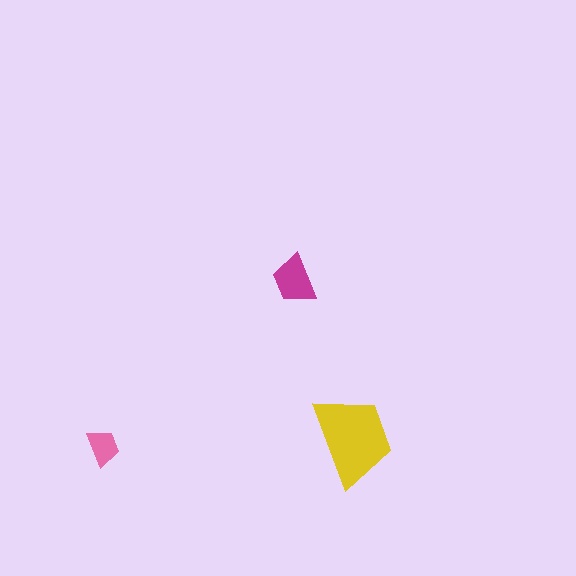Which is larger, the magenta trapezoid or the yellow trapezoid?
The yellow one.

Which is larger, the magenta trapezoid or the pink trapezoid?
The magenta one.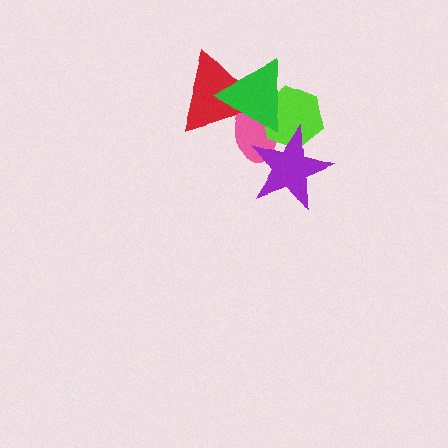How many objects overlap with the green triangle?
3 objects overlap with the green triangle.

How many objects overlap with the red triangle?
2 objects overlap with the red triangle.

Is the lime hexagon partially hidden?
Yes, it is partially covered by another shape.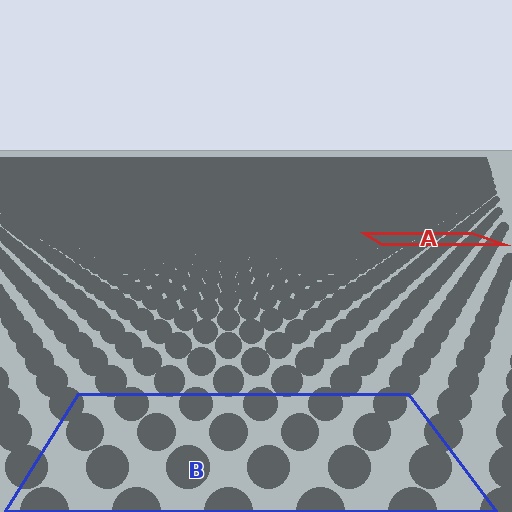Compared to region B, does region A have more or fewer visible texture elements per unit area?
Region A has more texture elements per unit area — they are packed more densely because it is farther away.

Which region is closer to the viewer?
Region B is closer. The texture elements there are larger and more spread out.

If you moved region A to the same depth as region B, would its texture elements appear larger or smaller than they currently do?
They would appear larger. At a closer depth, the same texture elements are projected at a bigger on-screen size.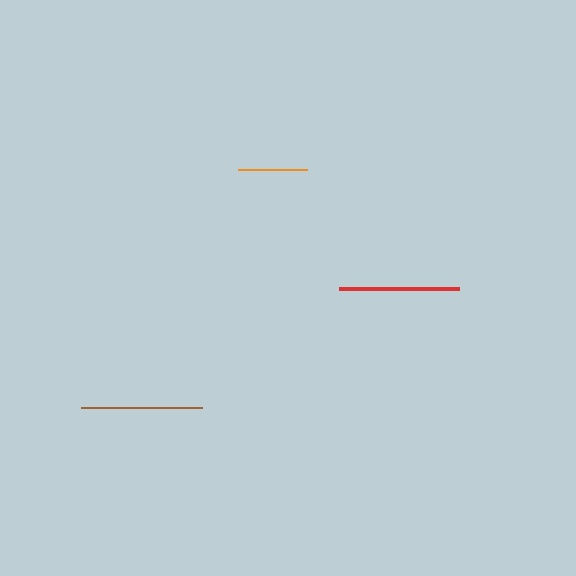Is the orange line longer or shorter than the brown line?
The brown line is longer than the orange line.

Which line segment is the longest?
The brown line is the longest at approximately 121 pixels.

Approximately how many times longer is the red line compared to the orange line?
The red line is approximately 1.7 times the length of the orange line.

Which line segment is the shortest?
The orange line is the shortest at approximately 70 pixels.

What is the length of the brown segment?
The brown segment is approximately 121 pixels long.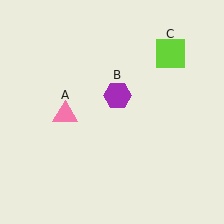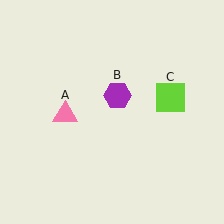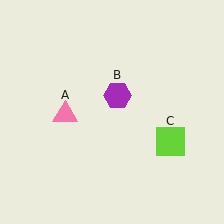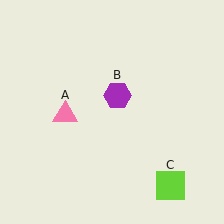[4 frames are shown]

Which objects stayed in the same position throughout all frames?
Pink triangle (object A) and purple hexagon (object B) remained stationary.